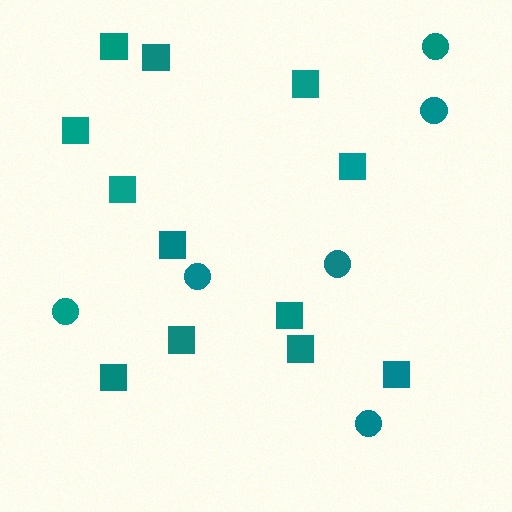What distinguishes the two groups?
There are 2 groups: one group of squares (12) and one group of circles (6).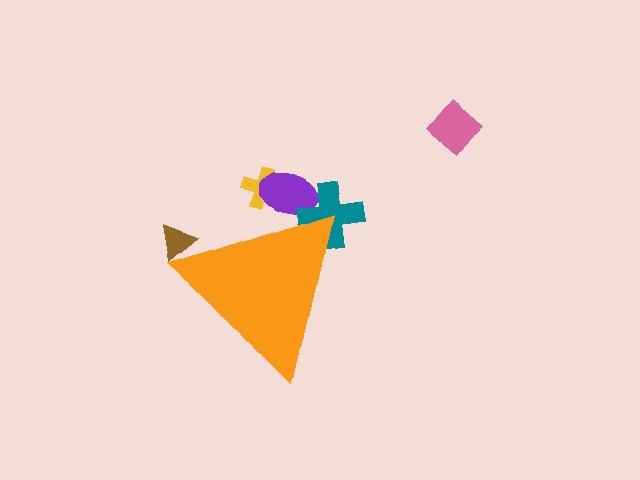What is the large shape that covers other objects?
An orange triangle.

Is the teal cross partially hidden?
Yes, the teal cross is partially hidden behind the orange triangle.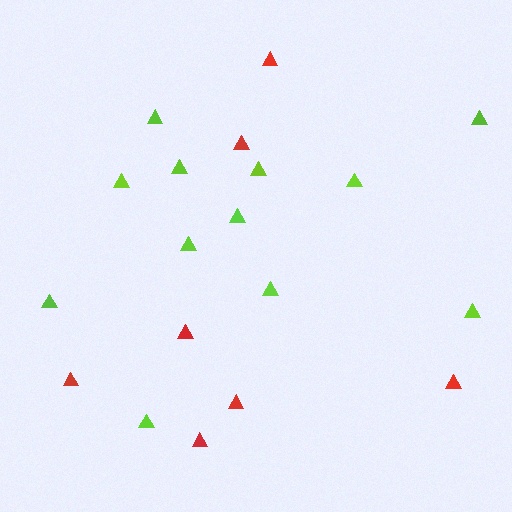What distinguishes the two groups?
There are 2 groups: one group of red triangles (7) and one group of lime triangles (12).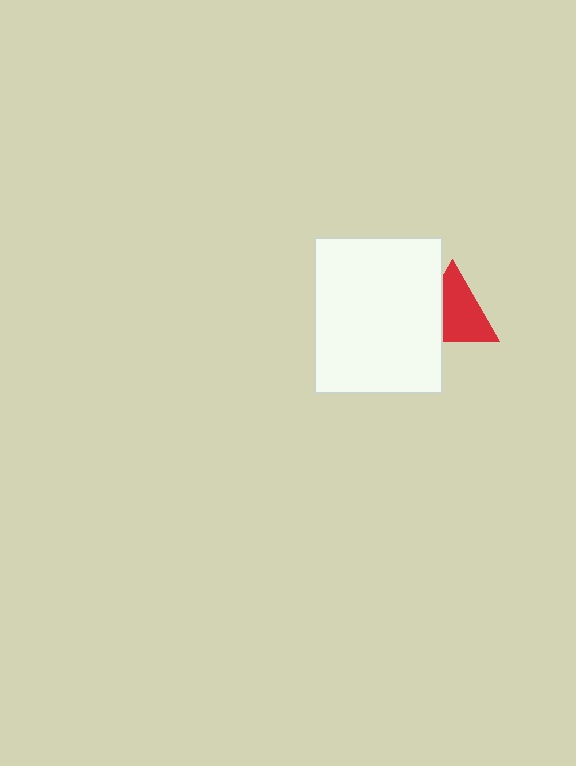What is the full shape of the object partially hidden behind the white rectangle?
The partially hidden object is a red triangle.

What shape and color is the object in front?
The object in front is a white rectangle.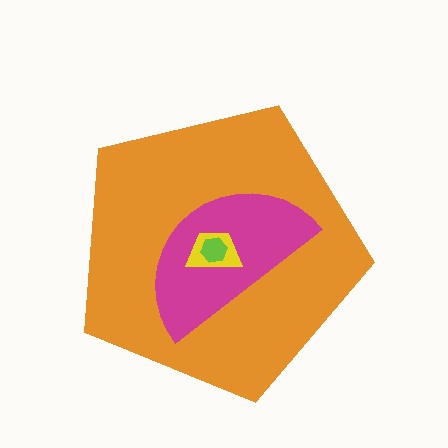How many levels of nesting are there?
4.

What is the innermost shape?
The lime hexagon.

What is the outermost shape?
The orange pentagon.